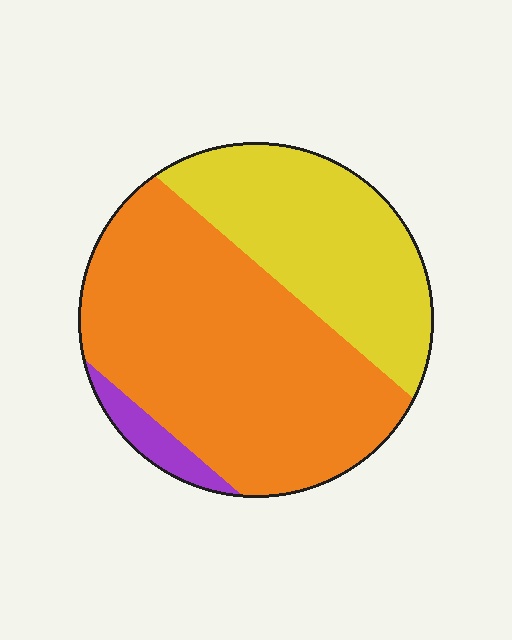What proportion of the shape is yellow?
Yellow takes up about one third (1/3) of the shape.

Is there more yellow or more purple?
Yellow.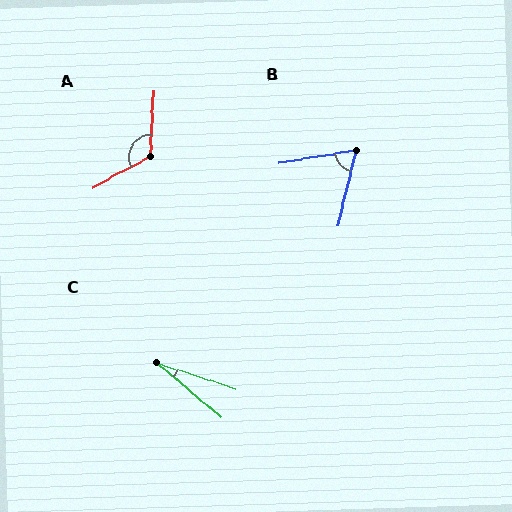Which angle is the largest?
A, at approximately 122 degrees.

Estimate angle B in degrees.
Approximately 67 degrees.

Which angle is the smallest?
C, at approximately 22 degrees.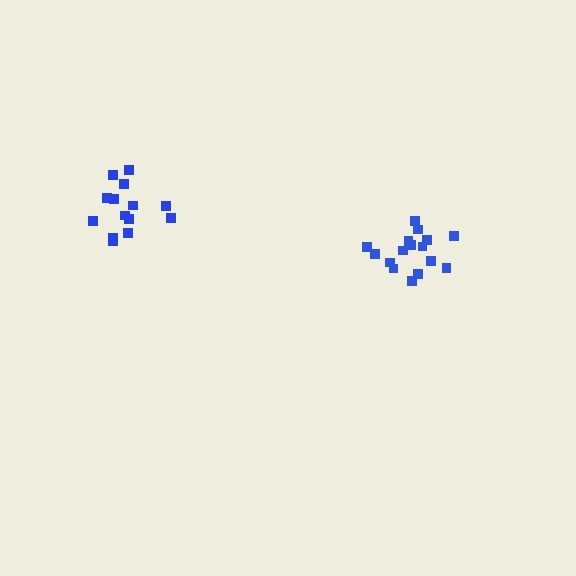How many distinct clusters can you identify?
There are 2 distinct clusters.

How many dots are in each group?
Group 1: 16 dots, Group 2: 14 dots (30 total).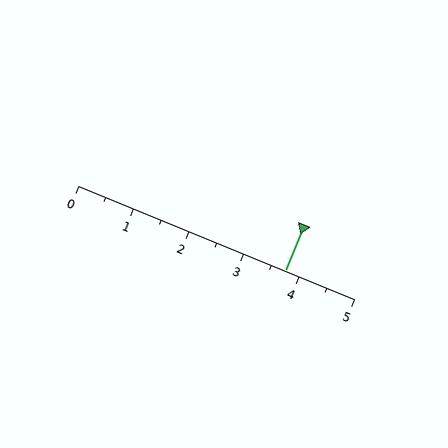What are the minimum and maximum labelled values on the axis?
The axis runs from 0 to 5.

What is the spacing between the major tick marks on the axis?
The major ticks are spaced 1 apart.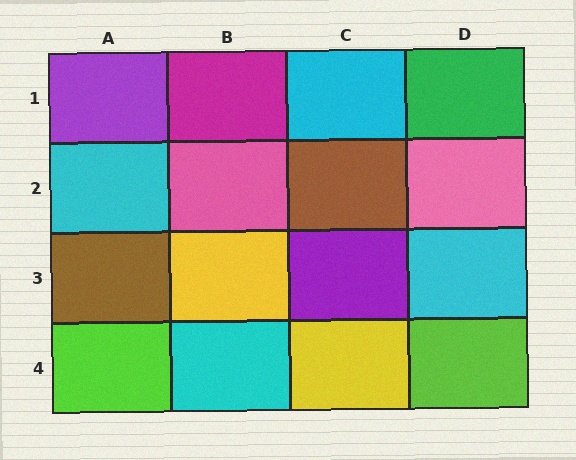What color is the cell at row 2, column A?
Cyan.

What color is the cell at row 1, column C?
Cyan.